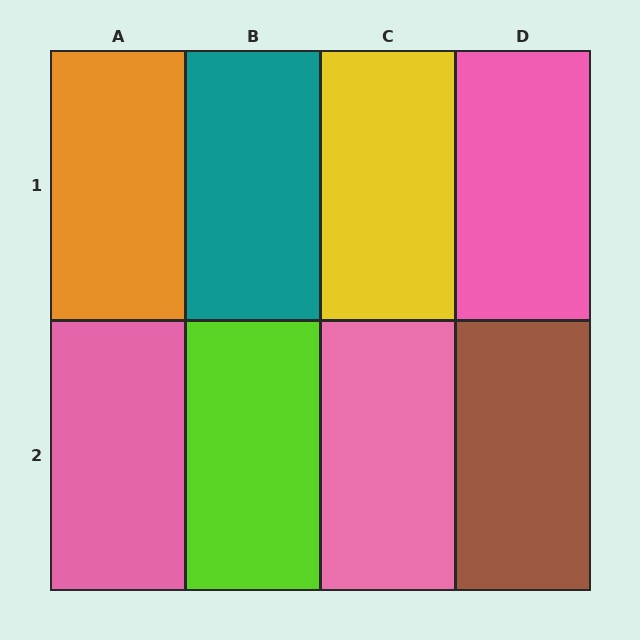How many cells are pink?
3 cells are pink.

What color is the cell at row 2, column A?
Pink.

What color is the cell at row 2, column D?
Brown.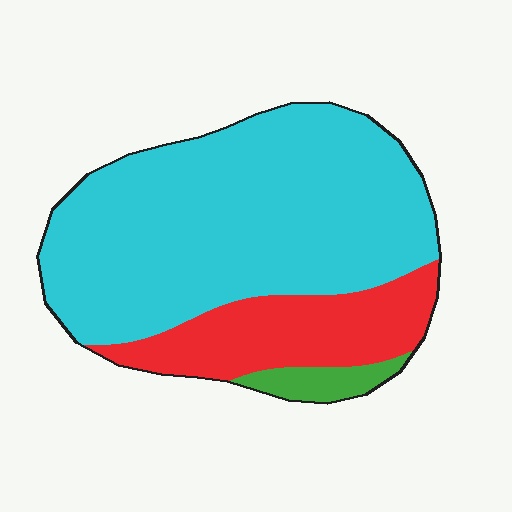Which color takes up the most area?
Cyan, at roughly 70%.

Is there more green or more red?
Red.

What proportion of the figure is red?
Red covers 23% of the figure.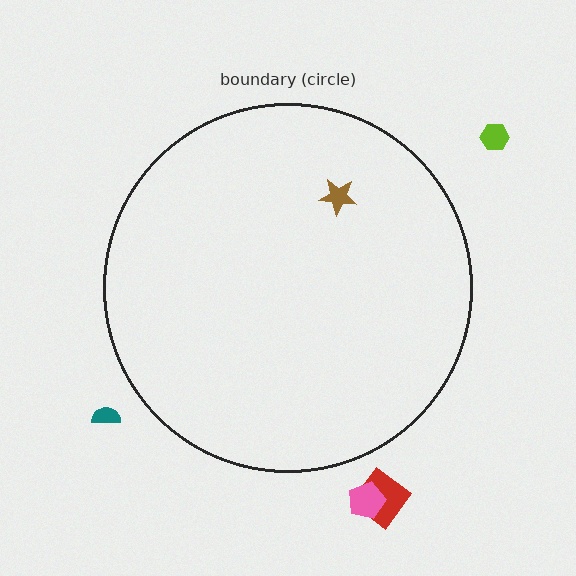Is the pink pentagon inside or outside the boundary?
Outside.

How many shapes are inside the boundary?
1 inside, 4 outside.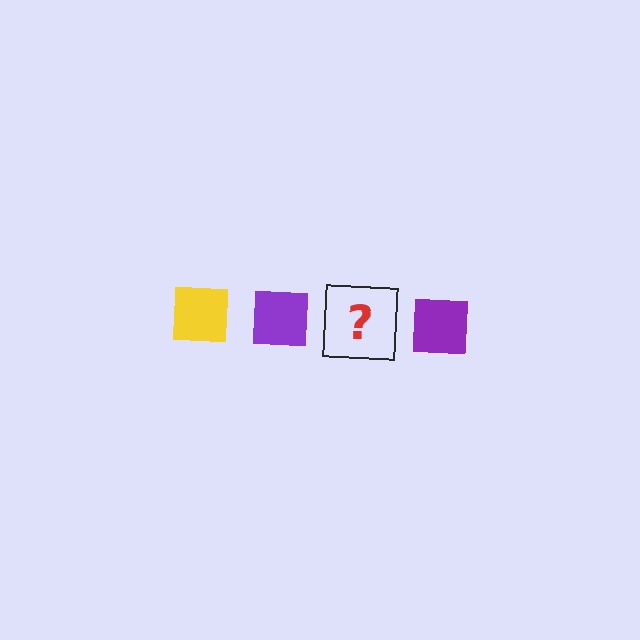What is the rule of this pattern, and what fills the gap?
The rule is that the pattern cycles through yellow, purple squares. The gap should be filled with a yellow square.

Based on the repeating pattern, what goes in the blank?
The blank should be a yellow square.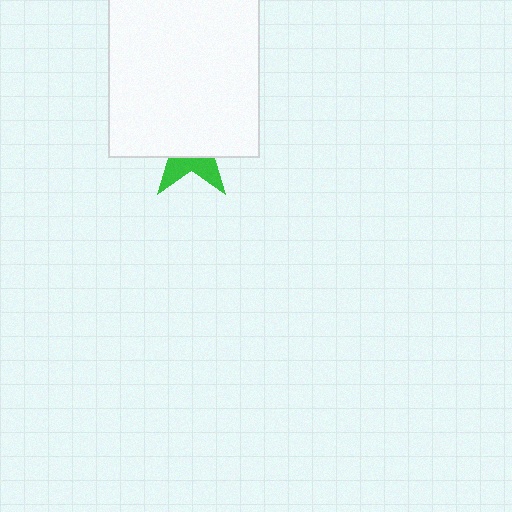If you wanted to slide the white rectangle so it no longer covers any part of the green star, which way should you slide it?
Slide it up — that is the most direct way to separate the two shapes.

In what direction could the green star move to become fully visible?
The green star could move down. That would shift it out from behind the white rectangle entirely.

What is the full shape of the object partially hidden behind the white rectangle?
The partially hidden object is a green star.